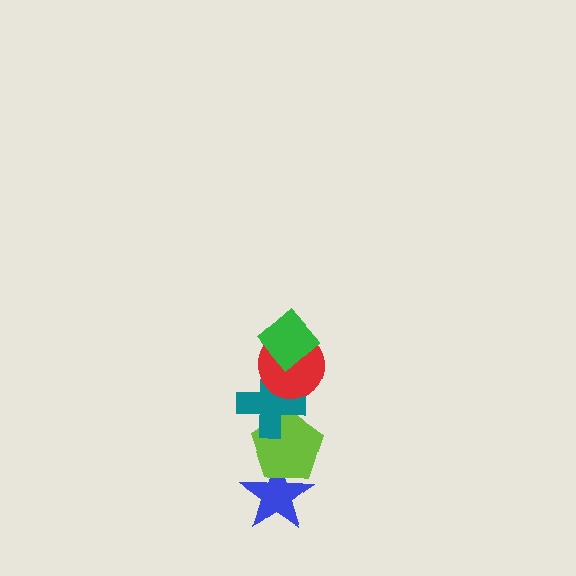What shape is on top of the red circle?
The green diamond is on top of the red circle.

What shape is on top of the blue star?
The lime pentagon is on top of the blue star.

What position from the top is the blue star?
The blue star is 5th from the top.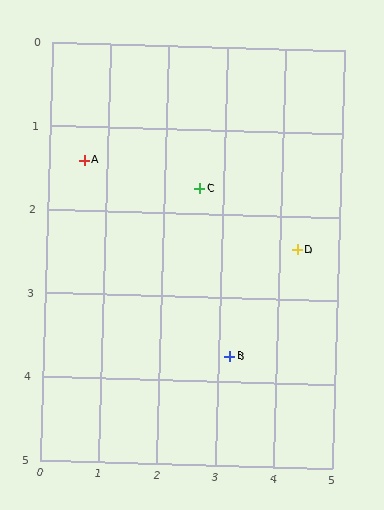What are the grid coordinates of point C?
Point C is at approximately (2.6, 1.7).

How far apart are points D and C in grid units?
Points D and C are about 1.8 grid units apart.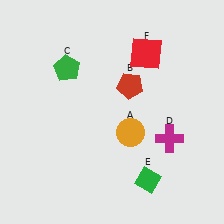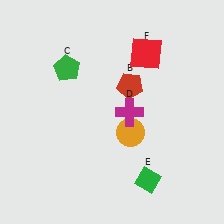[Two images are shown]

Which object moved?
The magenta cross (D) moved left.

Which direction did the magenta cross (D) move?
The magenta cross (D) moved left.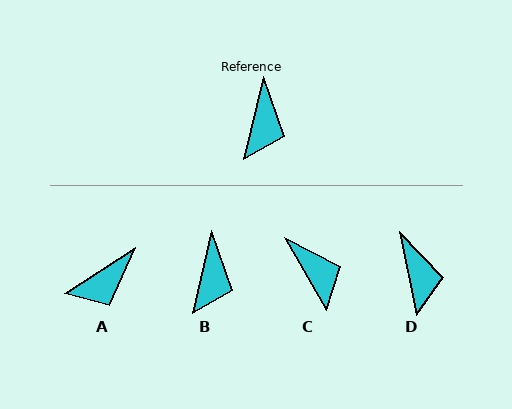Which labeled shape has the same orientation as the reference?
B.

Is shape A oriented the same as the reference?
No, it is off by about 44 degrees.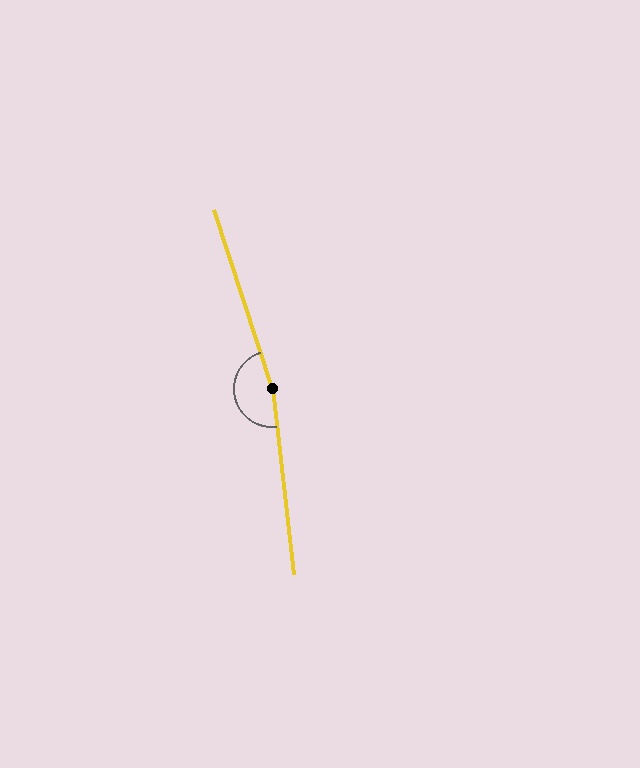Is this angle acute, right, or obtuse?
It is obtuse.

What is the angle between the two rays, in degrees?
Approximately 169 degrees.